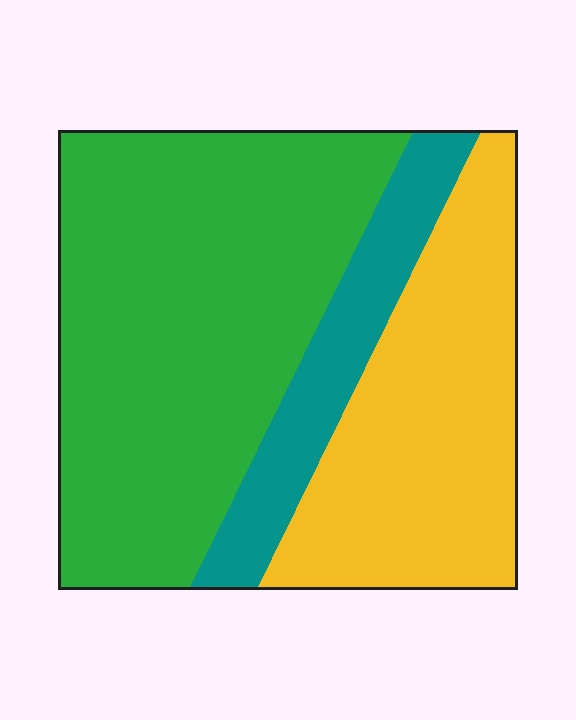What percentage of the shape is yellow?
Yellow covers 32% of the shape.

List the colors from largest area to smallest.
From largest to smallest: green, yellow, teal.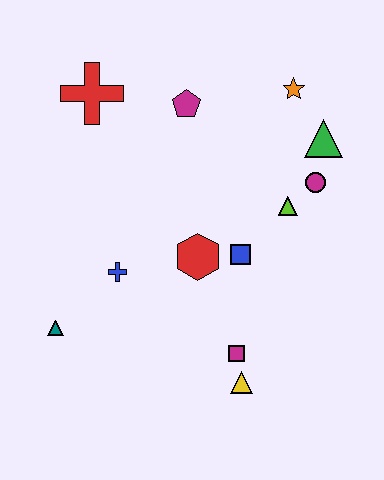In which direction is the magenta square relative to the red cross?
The magenta square is below the red cross.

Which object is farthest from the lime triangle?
The teal triangle is farthest from the lime triangle.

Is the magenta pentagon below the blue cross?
No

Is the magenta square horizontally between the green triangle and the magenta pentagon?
Yes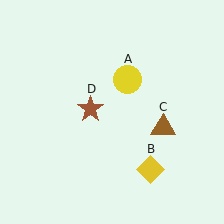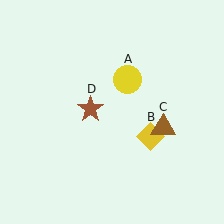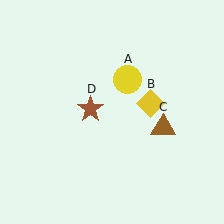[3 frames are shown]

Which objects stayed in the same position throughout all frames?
Yellow circle (object A) and brown triangle (object C) and brown star (object D) remained stationary.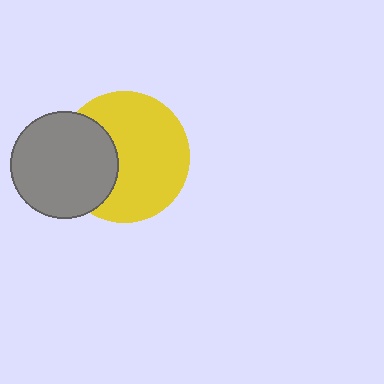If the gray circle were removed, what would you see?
You would see the complete yellow circle.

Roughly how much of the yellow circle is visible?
Most of it is visible (roughly 68%).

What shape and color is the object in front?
The object in front is a gray circle.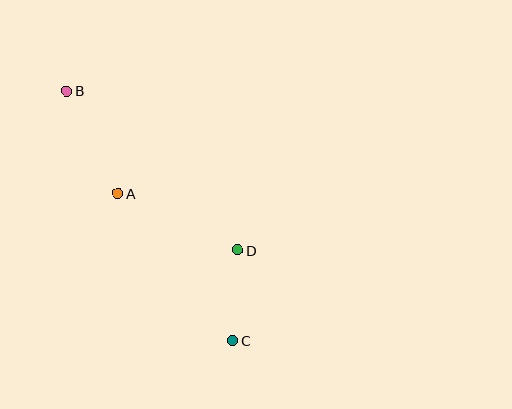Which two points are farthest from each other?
Points B and C are farthest from each other.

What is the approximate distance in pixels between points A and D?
The distance between A and D is approximately 133 pixels.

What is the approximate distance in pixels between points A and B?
The distance between A and B is approximately 114 pixels.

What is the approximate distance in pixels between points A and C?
The distance between A and C is approximately 187 pixels.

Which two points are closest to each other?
Points C and D are closest to each other.